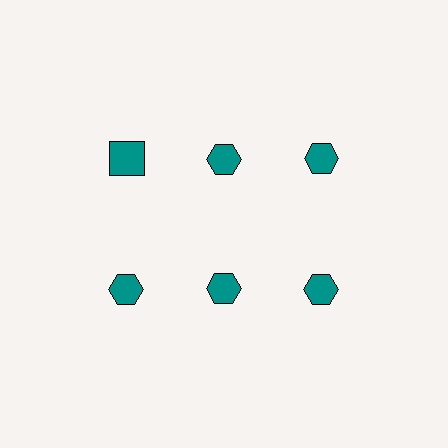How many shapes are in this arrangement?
There are 6 shapes arranged in a grid pattern.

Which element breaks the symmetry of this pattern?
The teal square in the top row, leftmost column breaks the symmetry. All other shapes are teal hexagons.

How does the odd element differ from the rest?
It has a different shape: square instead of hexagon.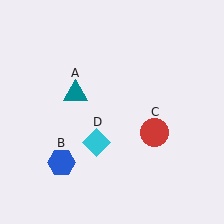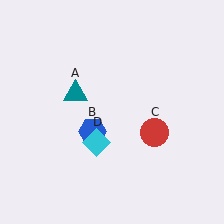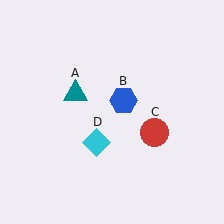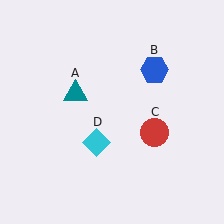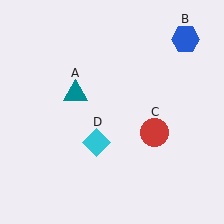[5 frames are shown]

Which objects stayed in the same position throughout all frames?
Teal triangle (object A) and red circle (object C) and cyan diamond (object D) remained stationary.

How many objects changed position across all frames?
1 object changed position: blue hexagon (object B).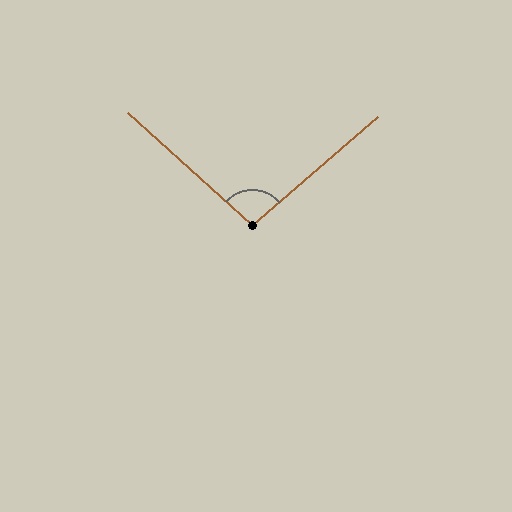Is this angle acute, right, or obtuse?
It is obtuse.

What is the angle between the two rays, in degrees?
Approximately 97 degrees.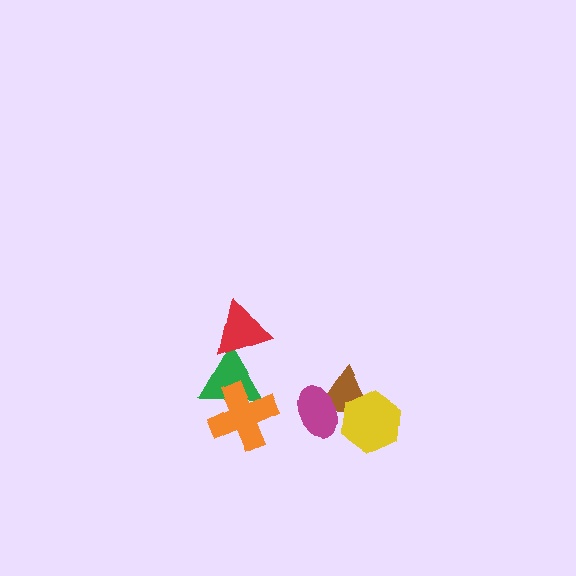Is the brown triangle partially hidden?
Yes, it is partially covered by another shape.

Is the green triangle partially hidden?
Yes, it is partially covered by another shape.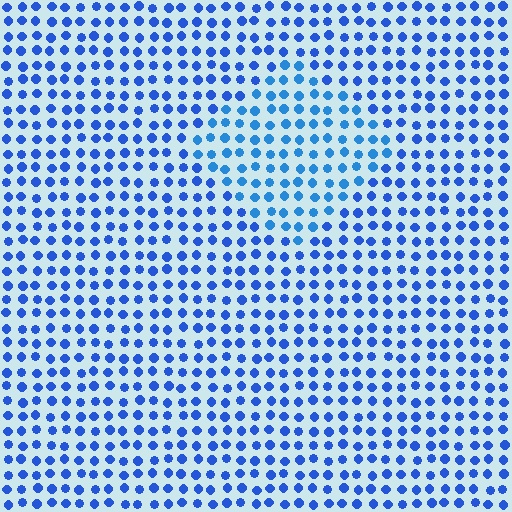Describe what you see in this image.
The image is filled with small blue elements in a uniform arrangement. A diamond-shaped region is visible where the elements are tinted to a slightly different hue, forming a subtle color boundary.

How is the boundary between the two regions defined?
The boundary is defined purely by a slight shift in hue (about 17 degrees). Spacing, size, and orientation are identical on both sides.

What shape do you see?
I see a diamond.